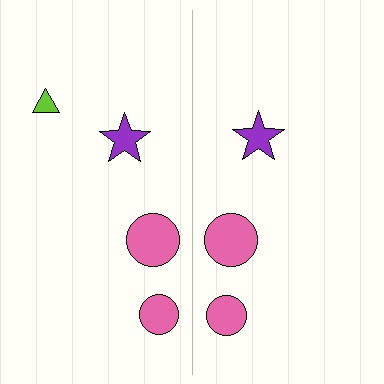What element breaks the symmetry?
A lime triangle is missing from the right side.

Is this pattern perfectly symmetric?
No, the pattern is not perfectly symmetric. A lime triangle is missing from the right side.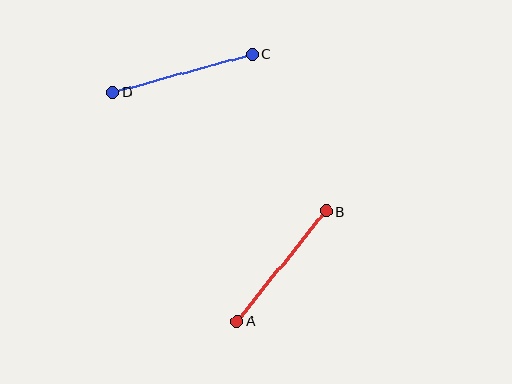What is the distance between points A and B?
The distance is approximately 141 pixels.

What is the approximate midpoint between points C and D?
The midpoint is at approximately (182, 73) pixels.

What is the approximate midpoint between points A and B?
The midpoint is at approximately (282, 266) pixels.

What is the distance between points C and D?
The distance is approximately 144 pixels.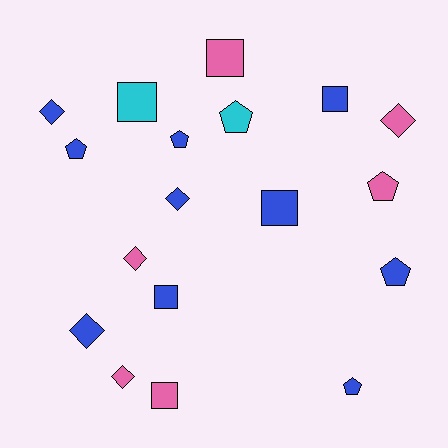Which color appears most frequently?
Blue, with 10 objects.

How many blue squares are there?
There are 3 blue squares.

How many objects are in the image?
There are 18 objects.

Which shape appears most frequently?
Pentagon, with 6 objects.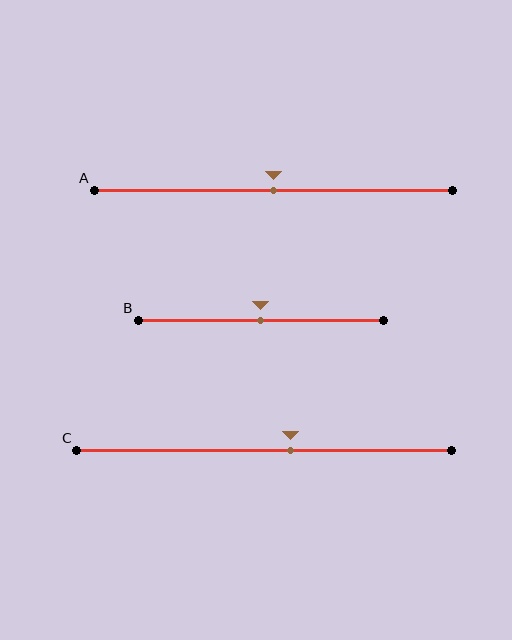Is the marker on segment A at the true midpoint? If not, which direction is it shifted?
Yes, the marker on segment A is at the true midpoint.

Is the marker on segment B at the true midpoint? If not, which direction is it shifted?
Yes, the marker on segment B is at the true midpoint.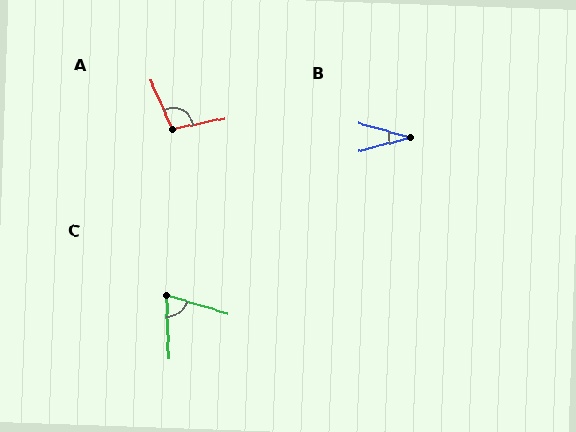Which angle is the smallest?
B, at approximately 31 degrees.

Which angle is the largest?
A, at approximately 103 degrees.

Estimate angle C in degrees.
Approximately 71 degrees.